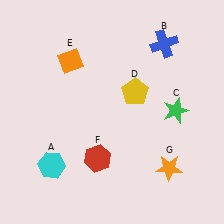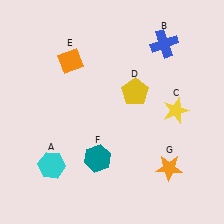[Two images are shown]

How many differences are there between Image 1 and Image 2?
There are 2 differences between the two images.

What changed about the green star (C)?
In Image 1, C is green. In Image 2, it changed to yellow.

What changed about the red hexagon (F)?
In Image 1, F is red. In Image 2, it changed to teal.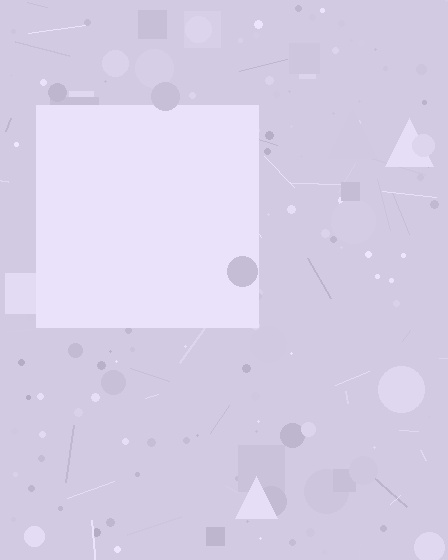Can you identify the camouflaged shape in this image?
The camouflaged shape is a square.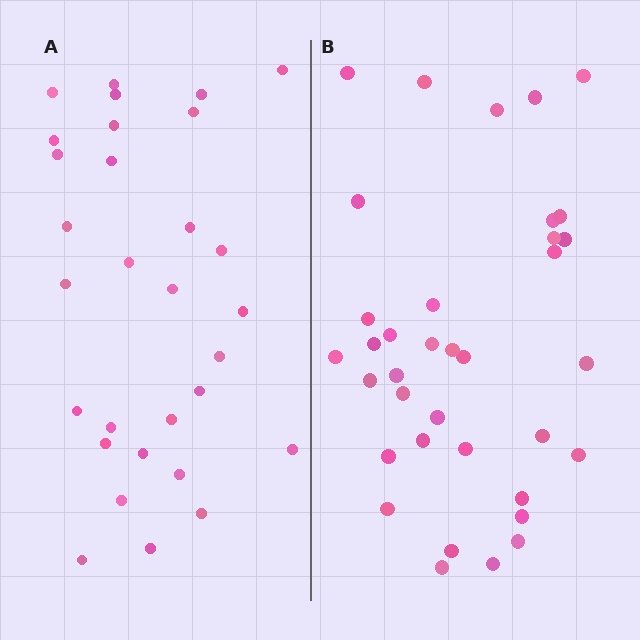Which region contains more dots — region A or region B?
Region B (the right region) has more dots.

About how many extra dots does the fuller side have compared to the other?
Region B has about 6 more dots than region A.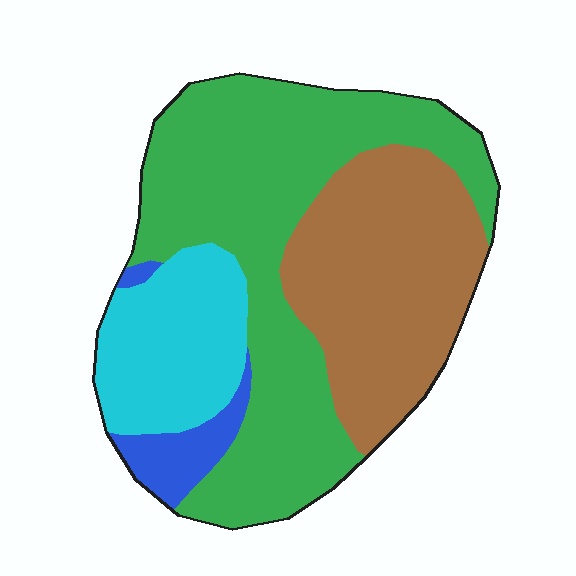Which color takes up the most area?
Green, at roughly 45%.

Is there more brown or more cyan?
Brown.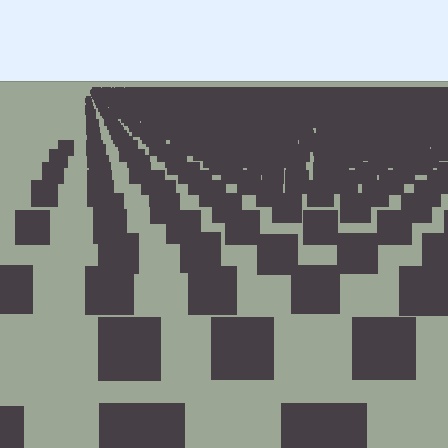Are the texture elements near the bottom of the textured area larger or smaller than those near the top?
Larger. Near the bottom, elements are closer to the viewer and appear at a bigger on-screen size.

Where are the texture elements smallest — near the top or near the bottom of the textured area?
Near the top.